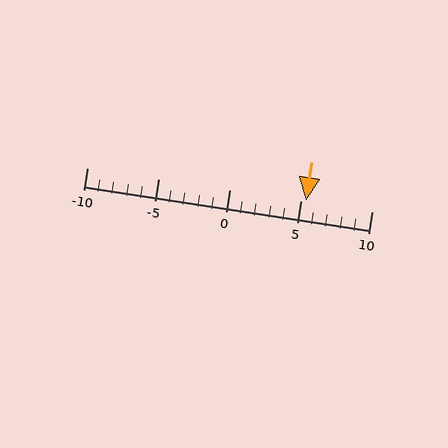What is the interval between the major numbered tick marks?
The major tick marks are spaced 5 units apart.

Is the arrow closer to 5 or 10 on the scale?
The arrow is closer to 5.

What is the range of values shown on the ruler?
The ruler shows values from -10 to 10.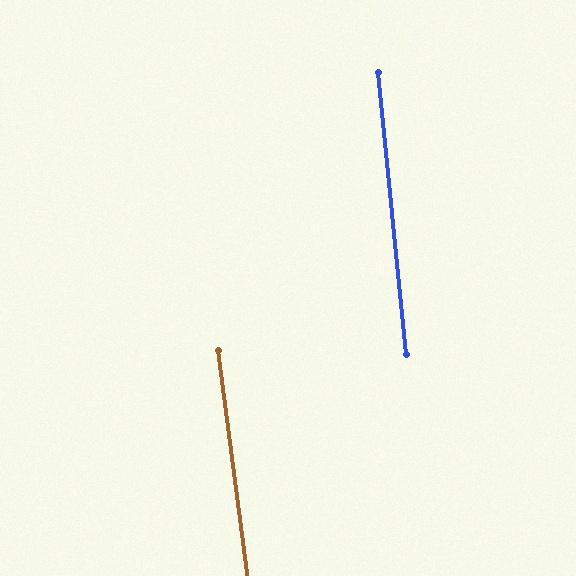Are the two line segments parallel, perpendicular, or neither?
Parallel — their directions differ by only 1.8°.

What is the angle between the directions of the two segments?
Approximately 2 degrees.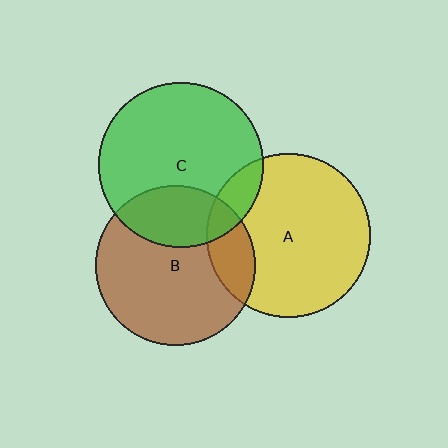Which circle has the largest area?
Circle C (green).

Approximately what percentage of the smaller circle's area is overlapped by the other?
Approximately 15%.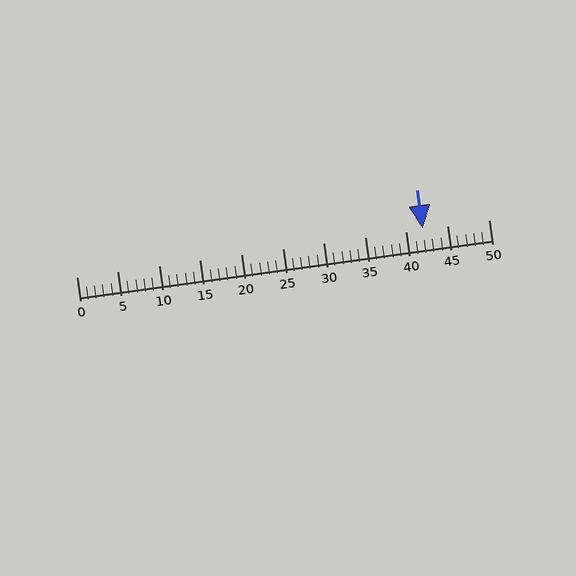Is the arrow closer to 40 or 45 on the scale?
The arrow is closer to 40.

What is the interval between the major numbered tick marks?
The major tick marks are spaced 5 units apart.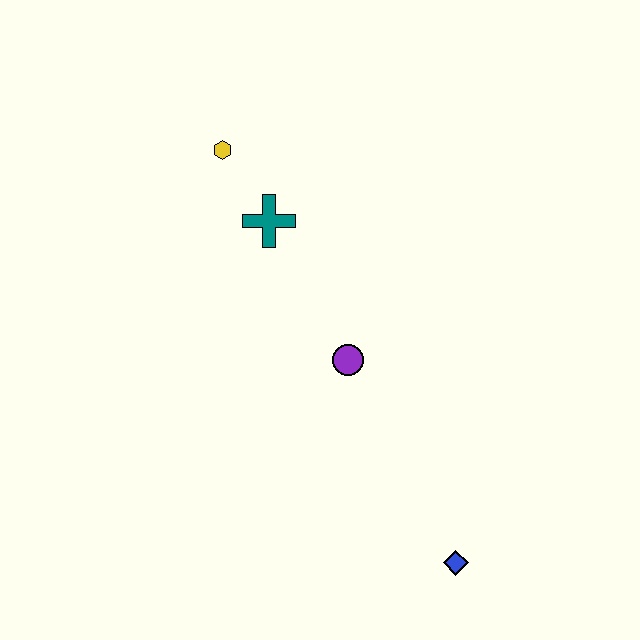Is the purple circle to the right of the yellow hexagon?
Yes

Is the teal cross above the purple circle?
Yes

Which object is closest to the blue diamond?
The purple circle is closest to the blue diamond.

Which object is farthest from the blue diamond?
The yellow hexagon is farthest from the blue diamond.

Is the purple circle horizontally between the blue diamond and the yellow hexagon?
Yes